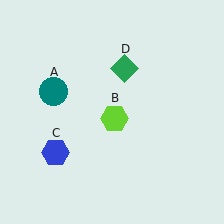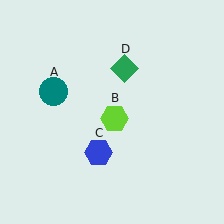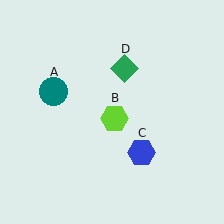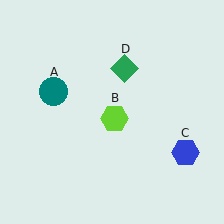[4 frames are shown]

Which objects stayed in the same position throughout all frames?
Teal circle (object A) and lime hexagon (object B) and green diamond (object D) remained stationary.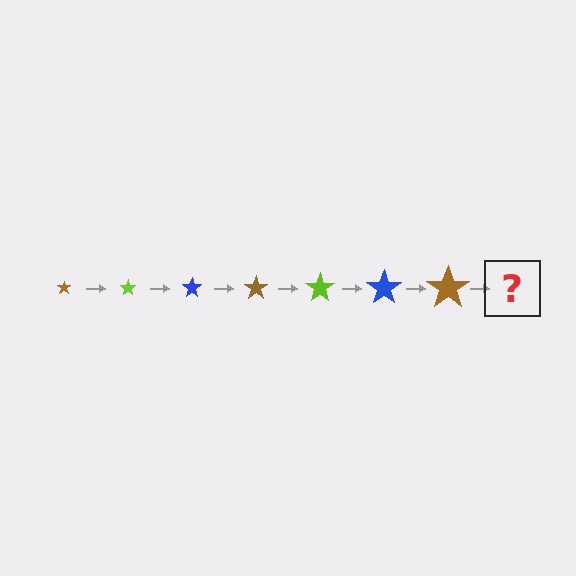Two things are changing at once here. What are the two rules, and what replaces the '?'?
The two rules are that the star grows larger each step and the color cycles through brown, lime, and blue. The '?' should be a lime star, larger than the previous one.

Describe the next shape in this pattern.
It should be a lime star, larger than the previous one.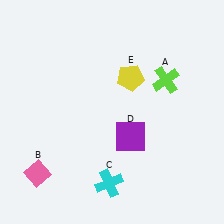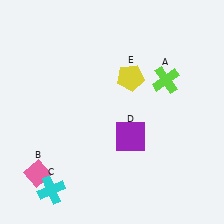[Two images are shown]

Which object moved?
The cyan cross (C) moved left.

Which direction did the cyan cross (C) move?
The cyan cross (C) moved left.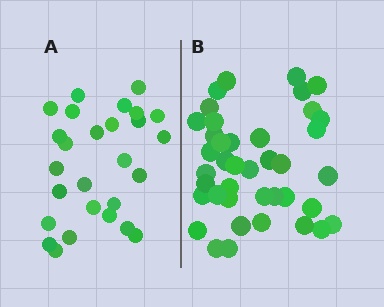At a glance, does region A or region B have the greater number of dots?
Region B (the right region) has more dots.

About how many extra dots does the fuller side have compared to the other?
Region B has approximately 15 more dots than region A.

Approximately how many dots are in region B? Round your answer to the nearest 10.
About 40 dots.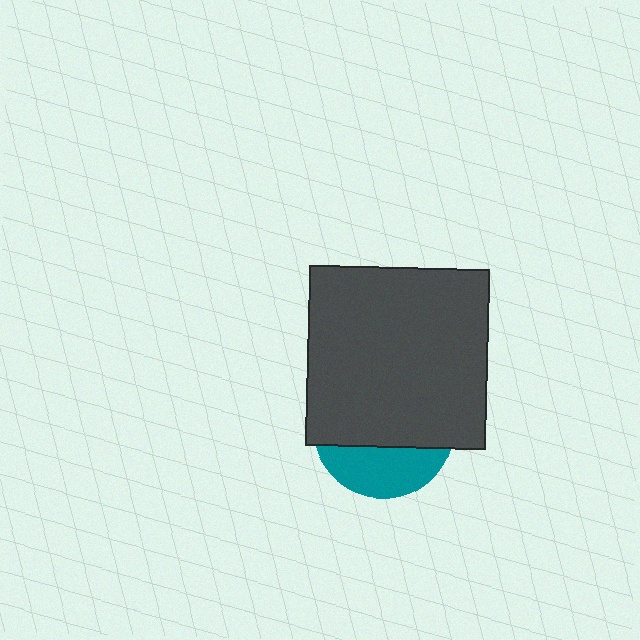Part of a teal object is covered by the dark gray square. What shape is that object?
It is a circle.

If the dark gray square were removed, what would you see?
You would see the complete teal circle.